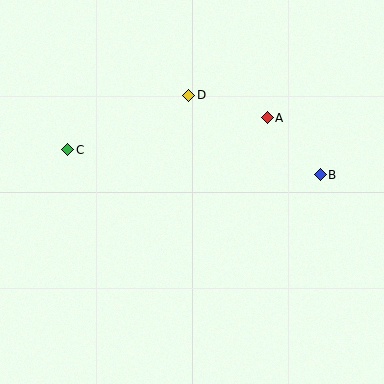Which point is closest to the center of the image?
Point D at (189, 95) is closest to the center.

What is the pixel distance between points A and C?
The distance between A and C is 202 pixels.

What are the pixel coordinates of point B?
Point B is at (320, 175).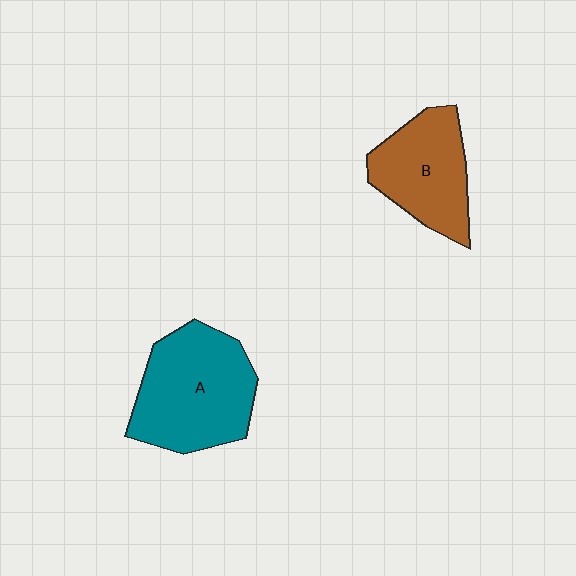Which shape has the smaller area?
Shape B (brown).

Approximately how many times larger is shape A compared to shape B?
Approximately 1.3 times.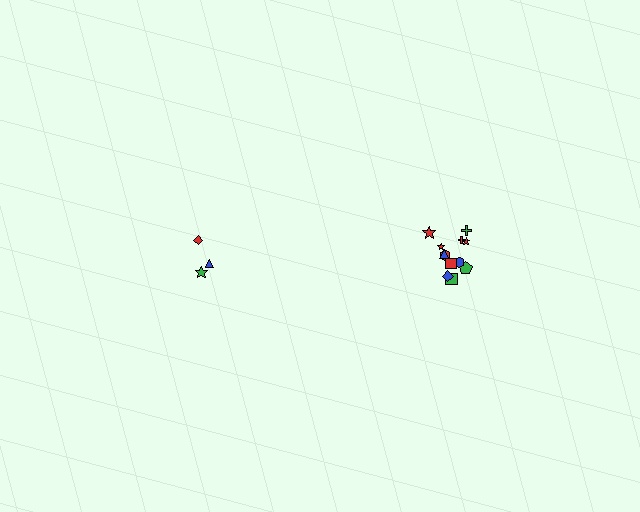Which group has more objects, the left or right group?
The right group.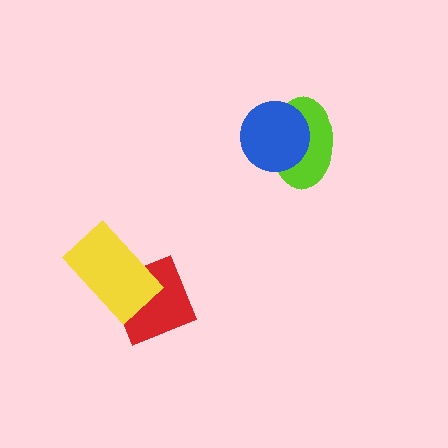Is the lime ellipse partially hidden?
Yes, it is partially covered by another shape.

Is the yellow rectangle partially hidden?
No, no other shape covers it.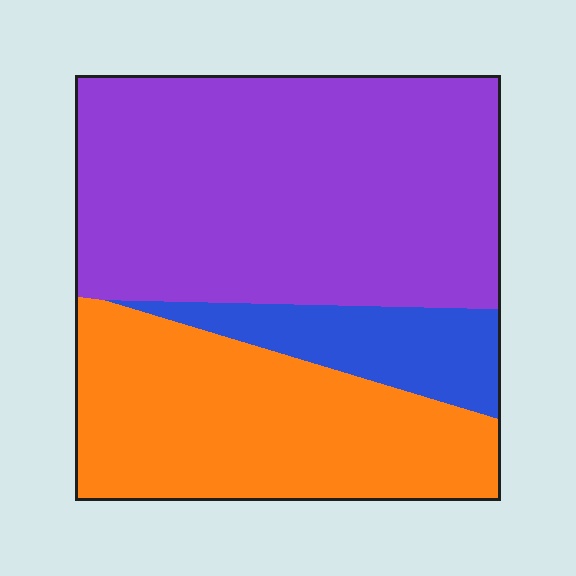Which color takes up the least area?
Blue, at roughly 10%.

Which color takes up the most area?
Purple, at roughly 55%.